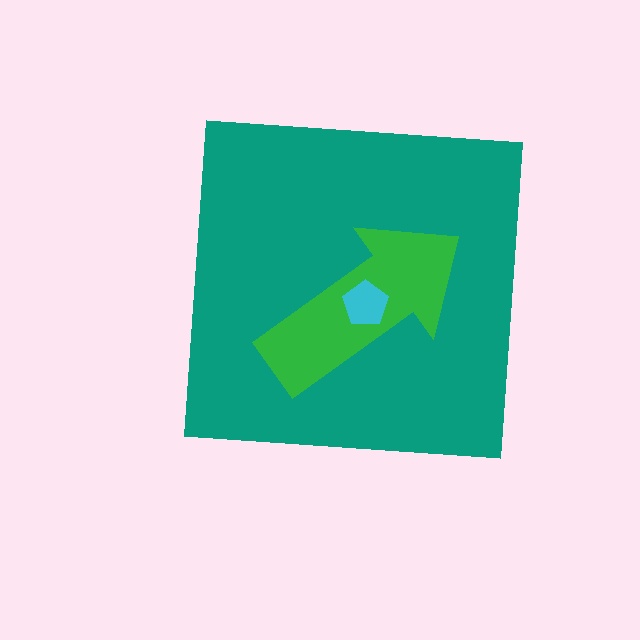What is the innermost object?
The cyan pentagon.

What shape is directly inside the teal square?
The green arrow.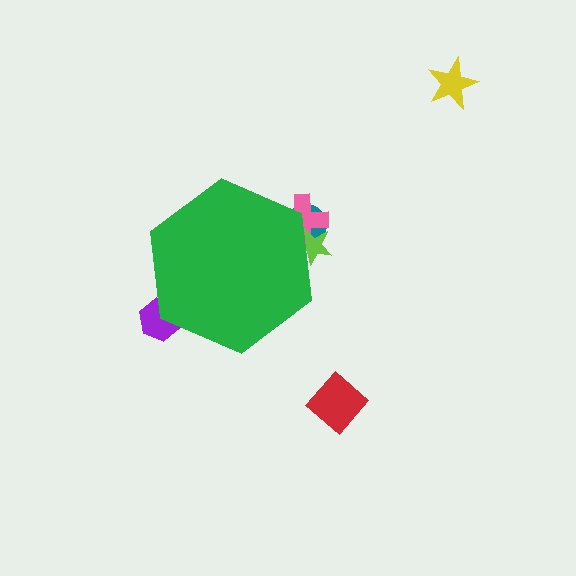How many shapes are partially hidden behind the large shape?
4 shapes are partially hidden.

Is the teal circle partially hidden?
Yes, the teal circle is partially hidden behind the green hexagon.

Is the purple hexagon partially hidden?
Yes, the purple hexagon is partially hidden behind the green hexagon.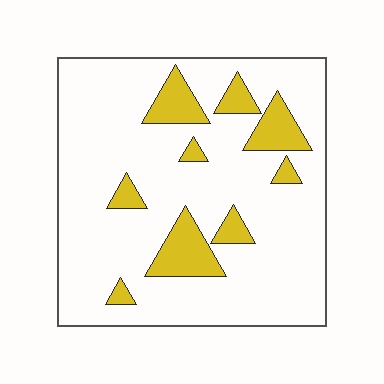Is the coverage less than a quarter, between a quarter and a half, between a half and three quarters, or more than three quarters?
Less than a quarter.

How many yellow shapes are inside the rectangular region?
9.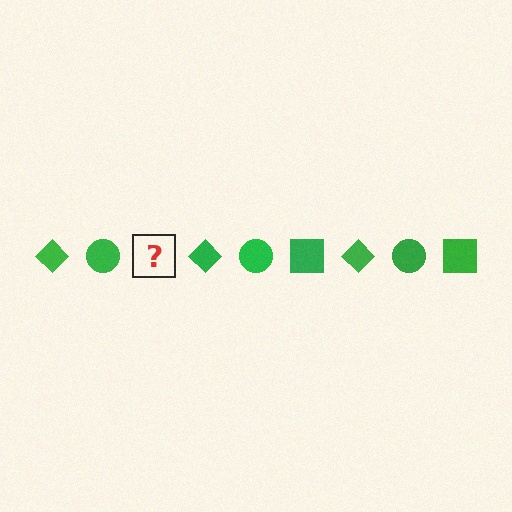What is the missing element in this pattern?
The missing element is a green square.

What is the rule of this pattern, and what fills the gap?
The rule is that the pattern cycles through diamond, circle, square shapes in green. The gap should be filled with a green square.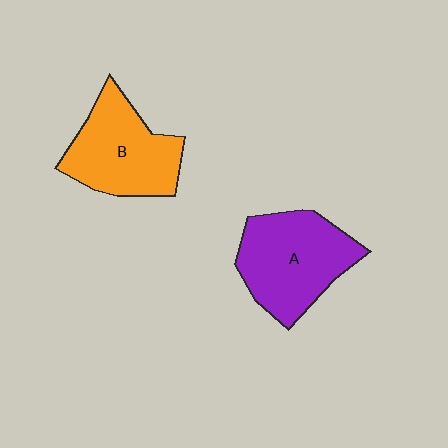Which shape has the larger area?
Shape A (purple).